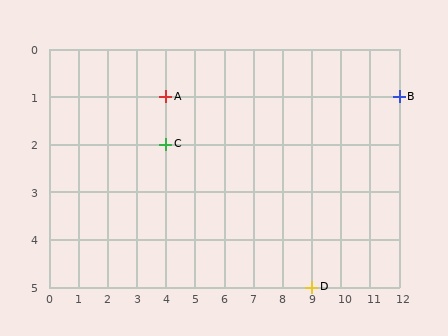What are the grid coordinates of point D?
Point D is at grid coordinates (9, 5).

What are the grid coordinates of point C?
Point C is at grid coordinates (4, 2).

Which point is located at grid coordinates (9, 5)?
Point D is at (9, 5).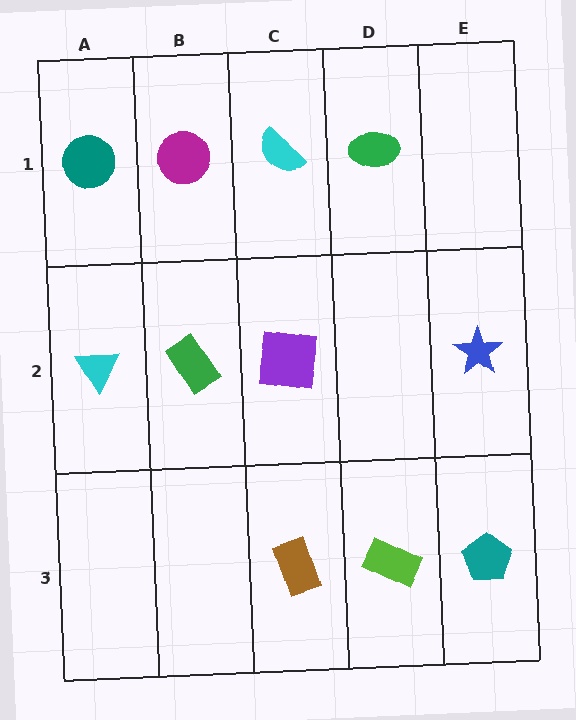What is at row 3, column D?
A lime rectangle.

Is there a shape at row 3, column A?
No, that cell is empty.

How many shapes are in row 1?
4 shapes.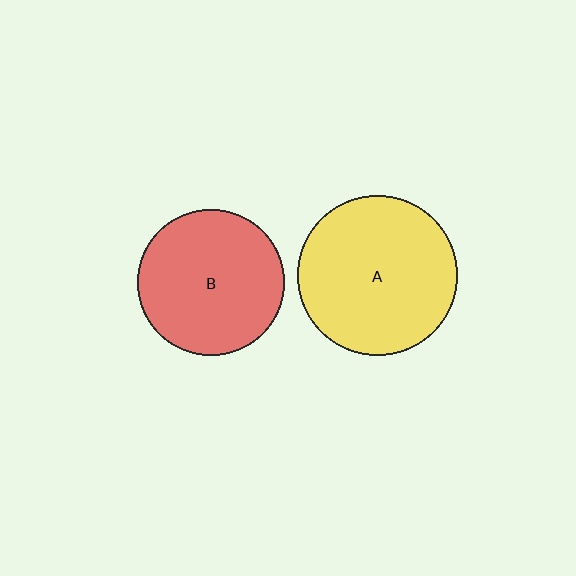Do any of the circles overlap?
No, none of the circles overlap.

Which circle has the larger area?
Circle A (yellow).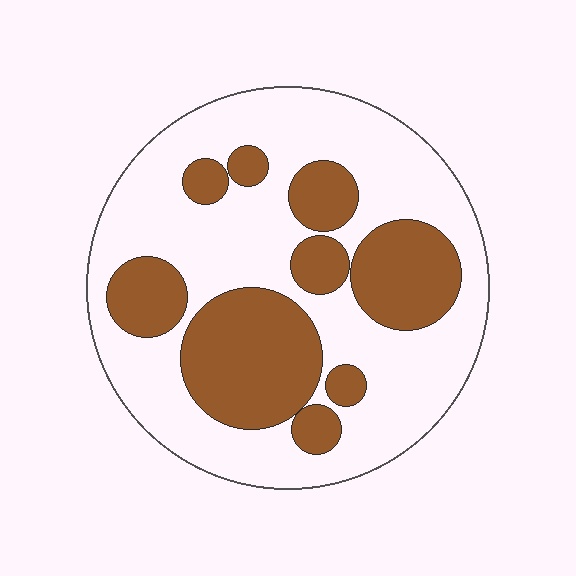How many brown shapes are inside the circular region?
9.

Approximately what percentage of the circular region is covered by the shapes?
Approximately 35%.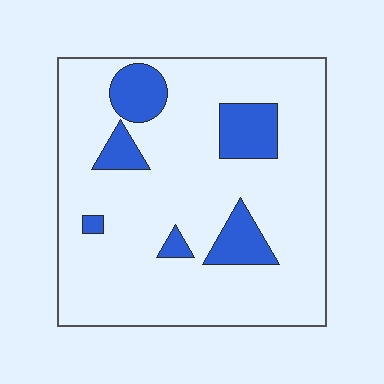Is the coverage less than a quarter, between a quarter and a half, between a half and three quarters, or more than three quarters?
Less than a quarter.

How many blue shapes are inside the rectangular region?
6.